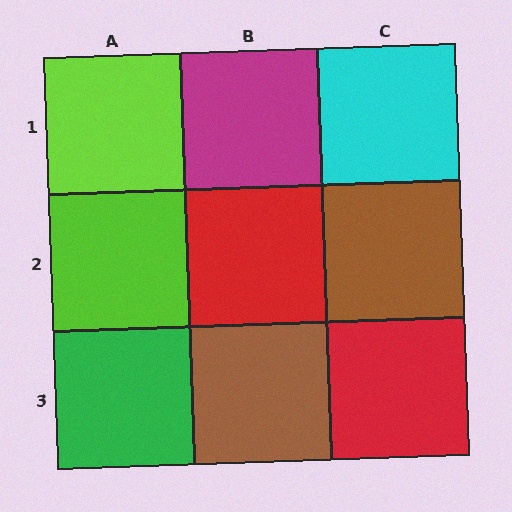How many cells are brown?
2 cells are brown.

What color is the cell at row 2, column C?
Brown.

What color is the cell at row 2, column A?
Lime.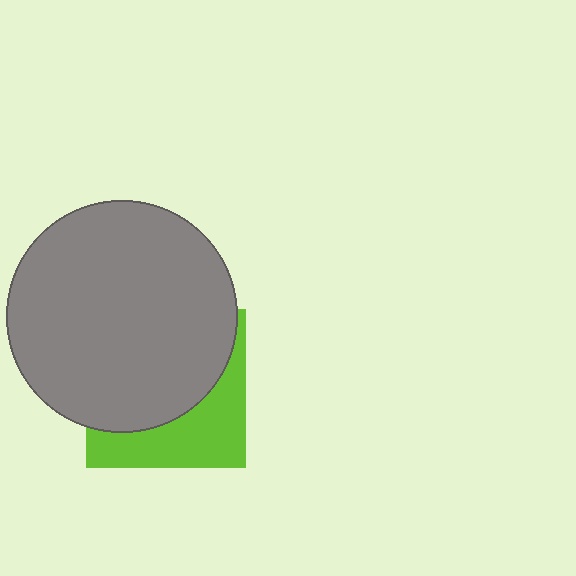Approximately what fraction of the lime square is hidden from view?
Roughly 63% of the lime square is hidden behind the gray circle.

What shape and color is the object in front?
The object in front is a gray circle.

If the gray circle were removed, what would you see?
You would see the complete lime square.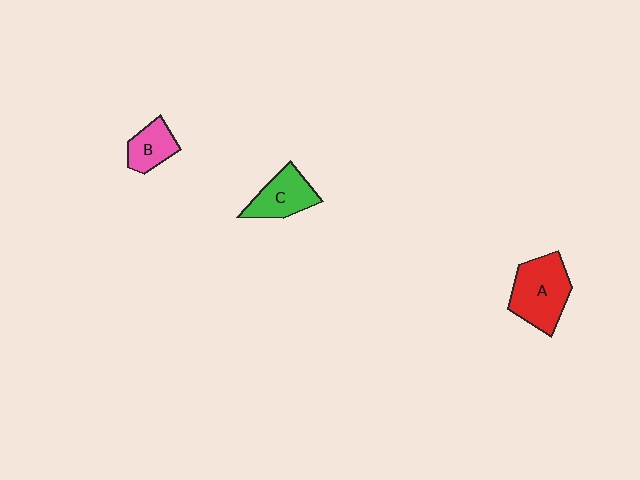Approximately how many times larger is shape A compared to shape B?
Approximately 1.9 times.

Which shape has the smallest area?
Shape B (pink).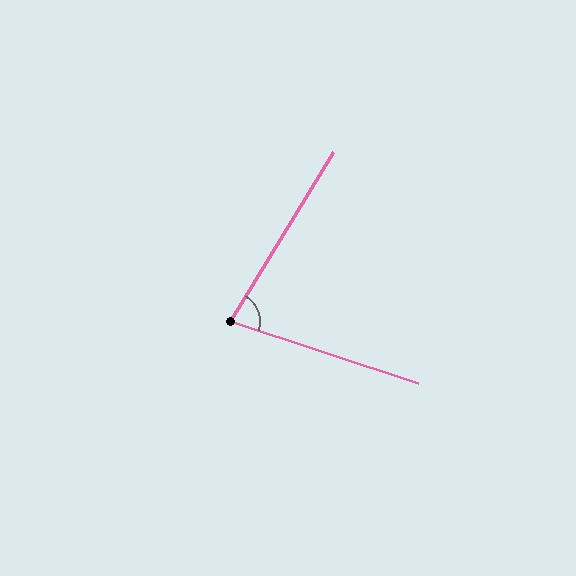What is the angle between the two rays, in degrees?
Approximately 77 degrees.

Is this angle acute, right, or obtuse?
It is acute.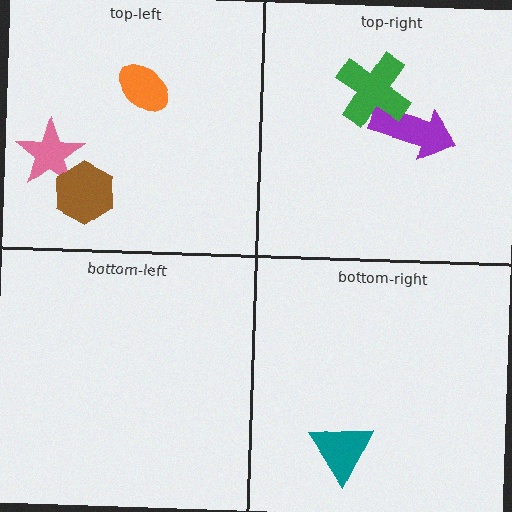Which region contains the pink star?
The top-left region.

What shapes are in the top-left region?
The pink star, the brown hexagon, the orange ellipse.